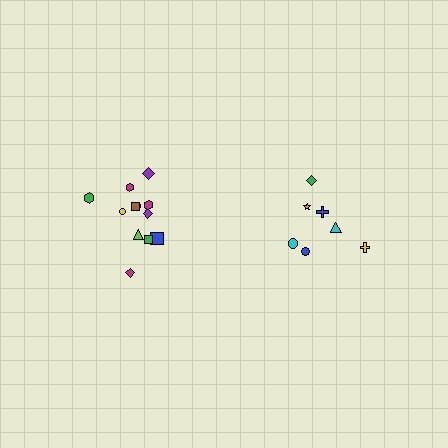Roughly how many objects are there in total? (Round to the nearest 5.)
Roughly 20 objects in total.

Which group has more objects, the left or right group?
The left group.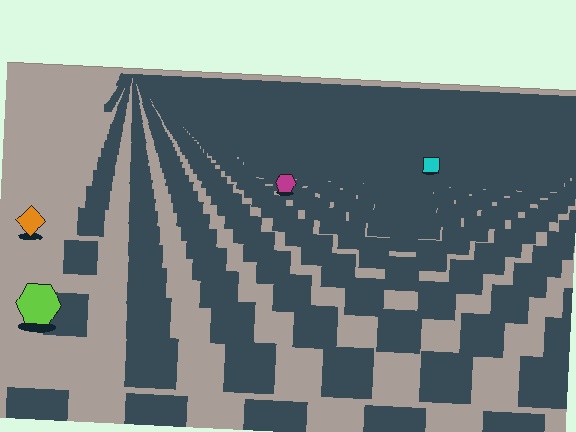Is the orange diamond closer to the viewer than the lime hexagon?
No. The lime hexagon is closer — you can tell from the texture gradient: the ground texture is coarser near it.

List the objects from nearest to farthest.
From nearest to farthest: the lime hexagon, the orange diamond, the magenta hexagon, the cyan square.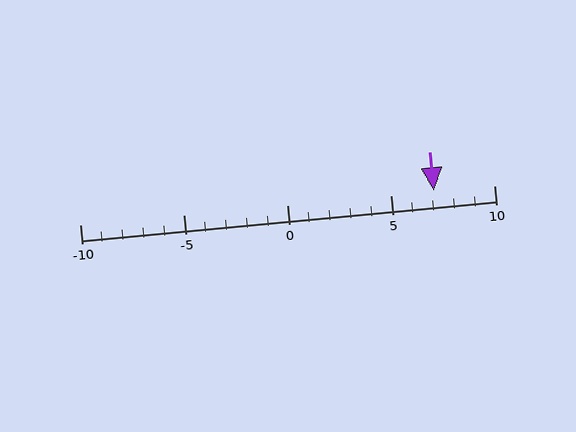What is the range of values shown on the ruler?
The ruler shows values from -10 to 10.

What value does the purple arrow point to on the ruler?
The purple arrow points to approximately 7.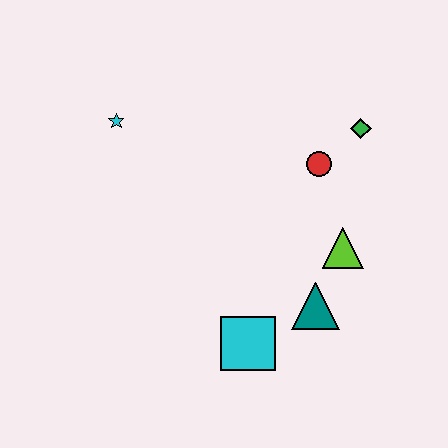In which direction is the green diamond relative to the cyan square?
The green diamond is above the cyan square.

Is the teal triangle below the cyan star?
Yes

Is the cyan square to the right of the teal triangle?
No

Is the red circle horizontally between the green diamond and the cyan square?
Yes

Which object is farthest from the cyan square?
The cyan star is farthest from the cyan square.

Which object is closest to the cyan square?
The teal triangle is closest to the cyan square.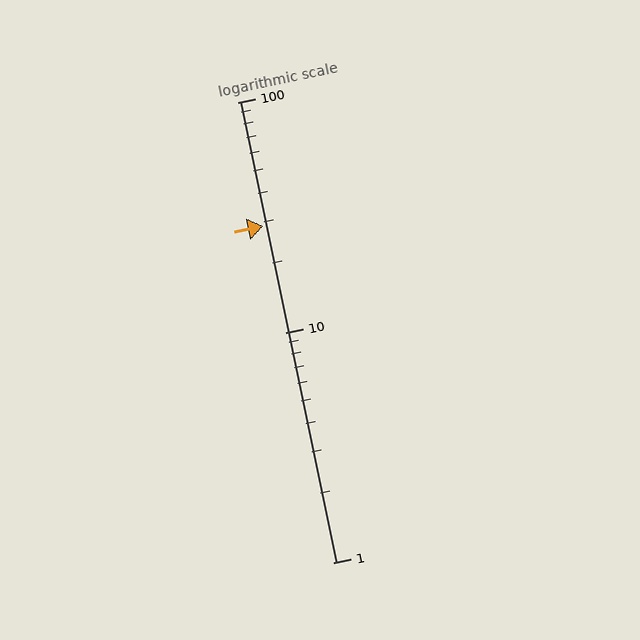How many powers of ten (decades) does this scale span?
The scale spans 2 decades, from 1 to 100.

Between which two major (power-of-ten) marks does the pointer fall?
The pointer is between 10 and 100.